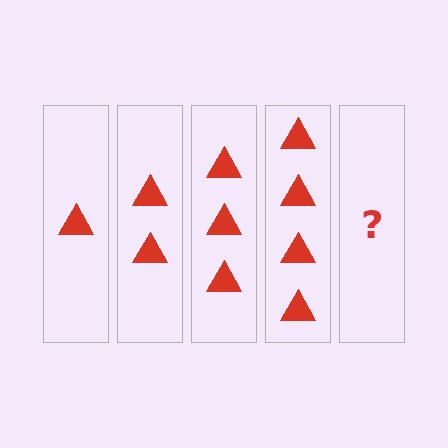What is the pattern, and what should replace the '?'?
The pattern is that each step adds one more triangle. The '?' should be 5 triangles.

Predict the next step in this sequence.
The next step is 5 triangles.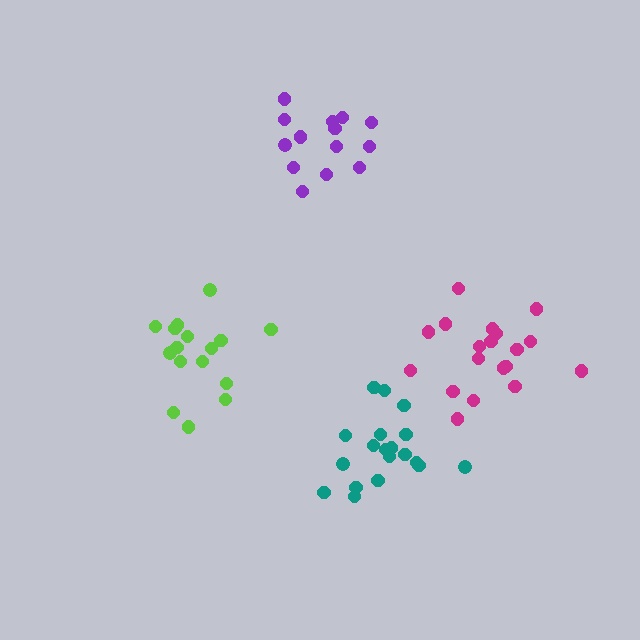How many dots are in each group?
Group 1: 16 dots, Group 2: 19 dots, Group 3: 19 dots, Group 4: 14 dots (68 total).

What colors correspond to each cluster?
The clusters are colored: lime, magenta, teal, purple.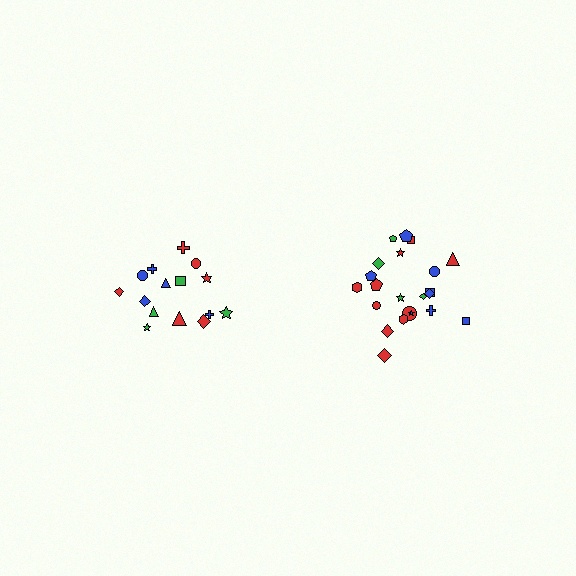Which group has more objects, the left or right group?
The right group.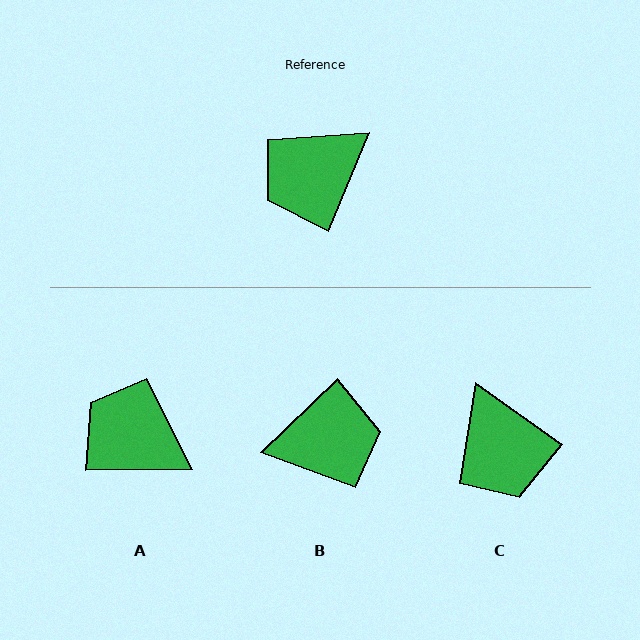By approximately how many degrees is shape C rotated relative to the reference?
Approximately 77 degrees counter-clockwise.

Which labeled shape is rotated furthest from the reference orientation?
B, about 156 degrees away.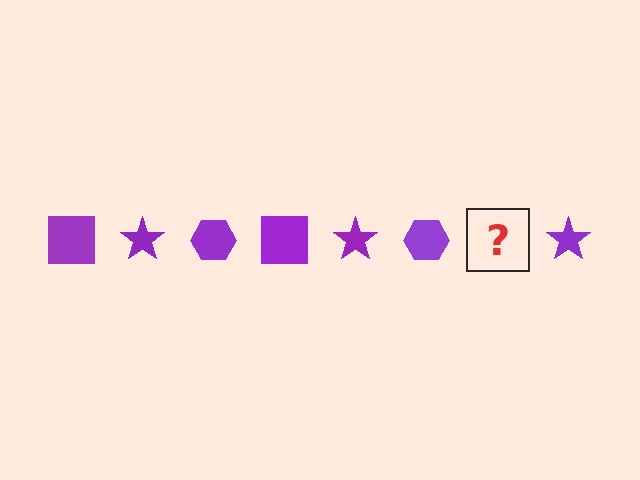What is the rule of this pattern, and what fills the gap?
The rule is that the pattern cycles through square, star, hexagon shapes in purple. The gap should be filled with a purple square.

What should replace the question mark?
The question mark should be replaced with a purple square.